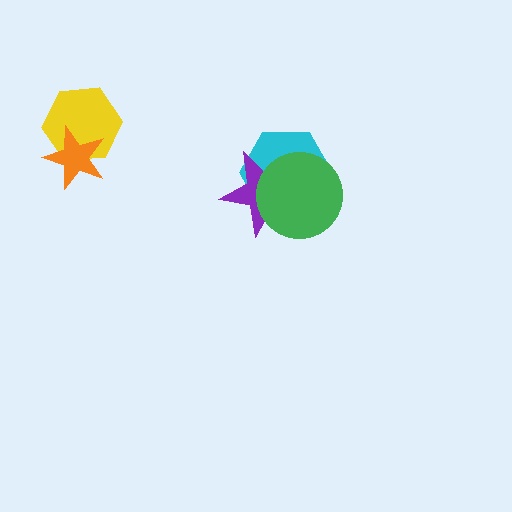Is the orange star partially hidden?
No, no other shape covers it.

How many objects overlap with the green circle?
2 objects overlap with the green circle.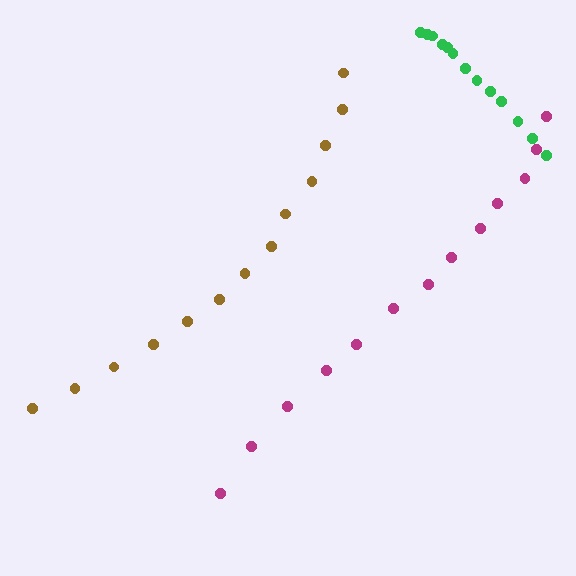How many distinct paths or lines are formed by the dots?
There are 3 distinct paths.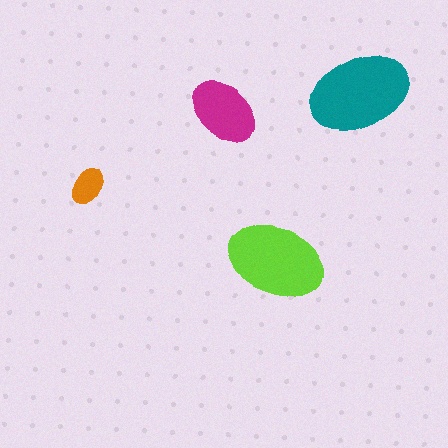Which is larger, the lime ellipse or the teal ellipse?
The teal one.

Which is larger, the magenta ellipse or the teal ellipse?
The teal one.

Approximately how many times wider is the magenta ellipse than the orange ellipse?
About 2 times wider.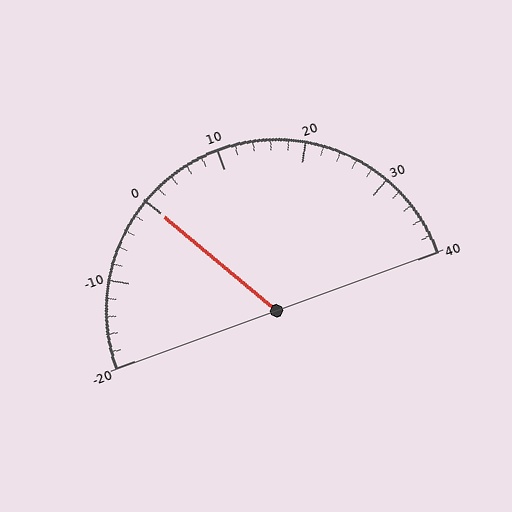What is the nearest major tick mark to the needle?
The nearest major tick mark is 0.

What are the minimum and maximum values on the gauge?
The gauge ranges from -20 to 40.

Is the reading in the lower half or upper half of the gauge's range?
The reading is in the lower half of the range (-20 to 40).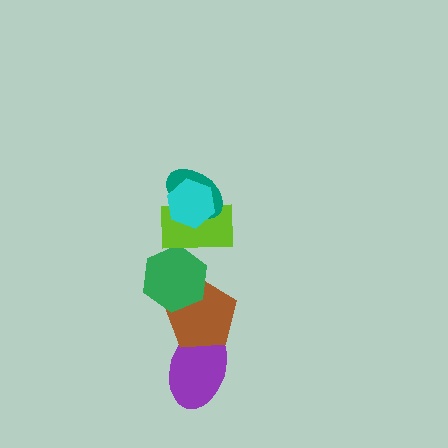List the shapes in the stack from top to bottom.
From top to bottom: the cyan hexagon, the teal ellipse, the lime rectangle, the green hexagon, the brown pentagon, the purple ellipse.